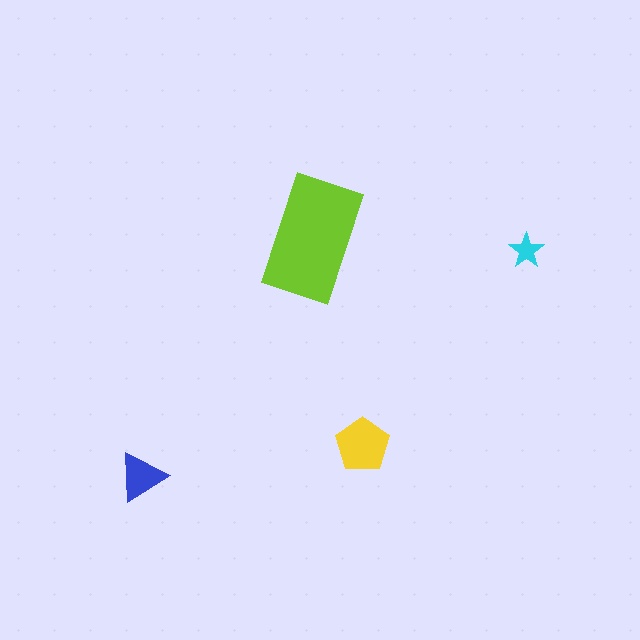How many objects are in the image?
There are 4 objects in the image.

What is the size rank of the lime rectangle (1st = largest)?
1st.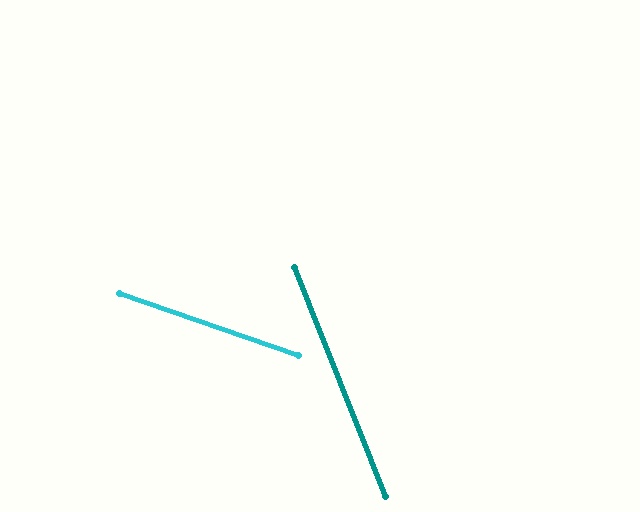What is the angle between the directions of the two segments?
Approximately 49 degrees.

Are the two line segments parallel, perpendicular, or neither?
Neither parallel nor perpendicular — they differ by about 49°.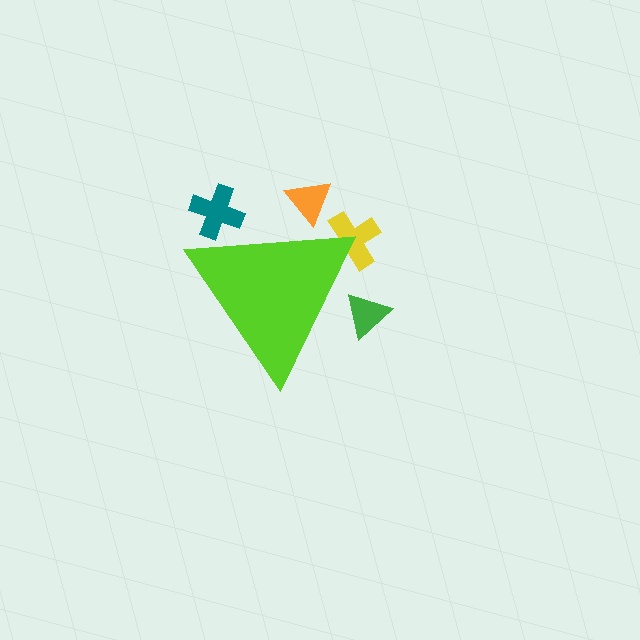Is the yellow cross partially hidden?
Yes, the yellow cross is partially hidden behind the lime triangle.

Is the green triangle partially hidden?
Yes, the green triangle is partially hidden behind the lime triangle.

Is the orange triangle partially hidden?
Yes, the orange triangle is partially hidden behind the lime triangle.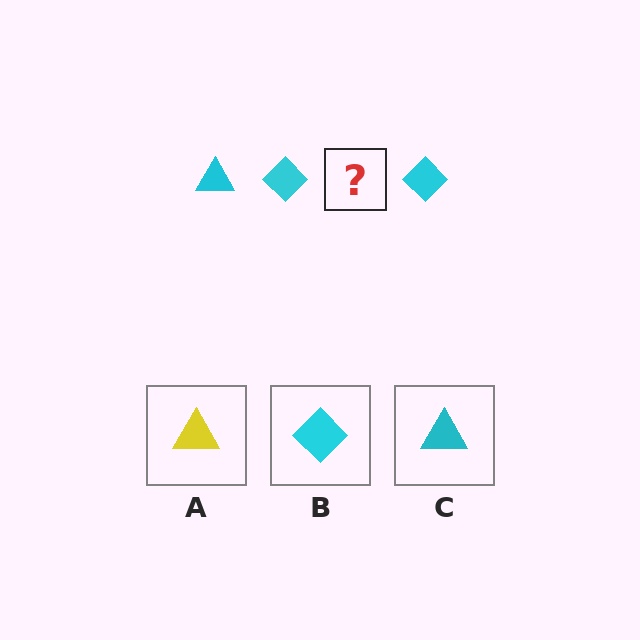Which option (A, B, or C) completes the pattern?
C.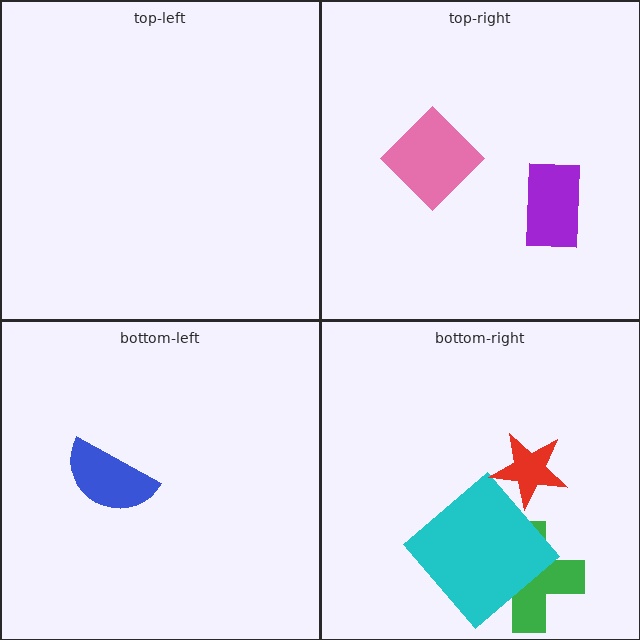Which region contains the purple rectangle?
The top-right region.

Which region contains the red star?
The bottom-right region.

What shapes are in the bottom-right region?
The green cross, the cyan diamond, the red star.